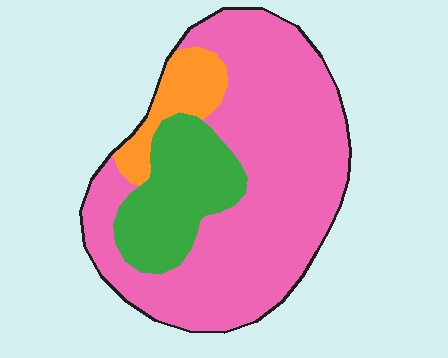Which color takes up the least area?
Orange, at roughly 10%.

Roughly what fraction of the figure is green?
Green covers roughly 20% of the figure.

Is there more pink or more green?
Pink.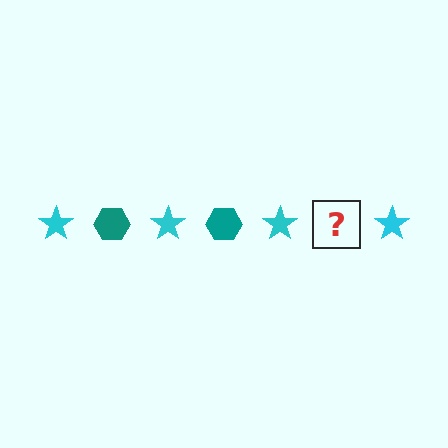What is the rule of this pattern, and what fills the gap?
The rule is that the pattern alternates between cyan star and teal hexagon. The gap should be filled with a teal hexagon.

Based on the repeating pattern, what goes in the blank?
The blank should be a teal hexagon.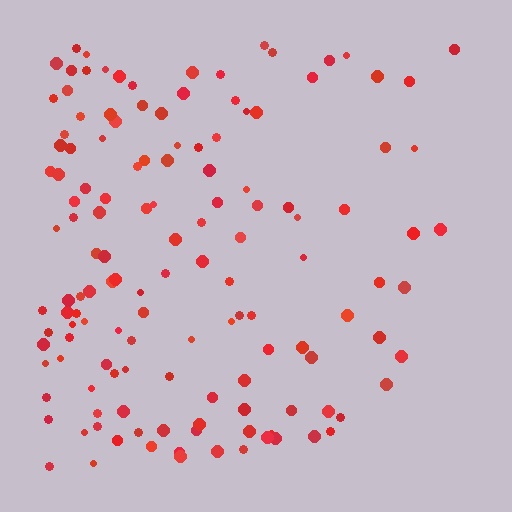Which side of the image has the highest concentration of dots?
The left.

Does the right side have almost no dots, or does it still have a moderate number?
Still a moderate number, just noticeably fewer than the left.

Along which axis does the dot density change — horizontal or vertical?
Horizontal.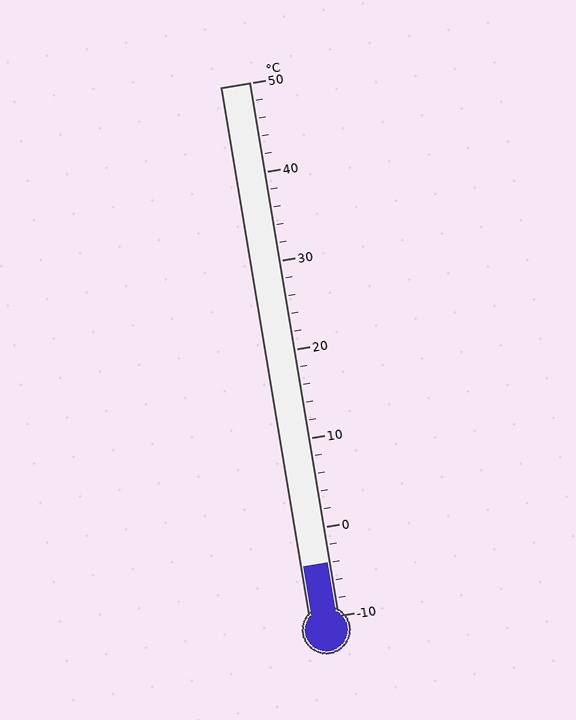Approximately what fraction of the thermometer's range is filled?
The thermometer is filled to approximately 10% of its range.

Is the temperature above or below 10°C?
The temperature is below 10°C.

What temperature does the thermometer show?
The thermometer shows approximately -4°C.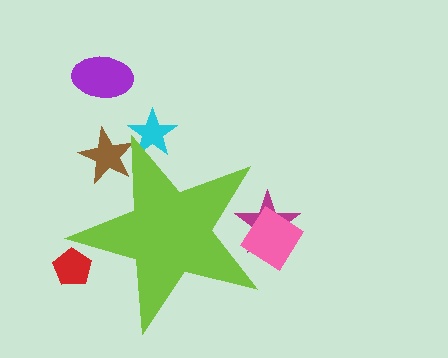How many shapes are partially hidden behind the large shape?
5 shapes are partially hidden.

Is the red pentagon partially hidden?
Yes, the red pentagon is partially hidden behind the lime star.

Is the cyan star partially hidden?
Yes, the cyan star is partially hidden behind the lime star.